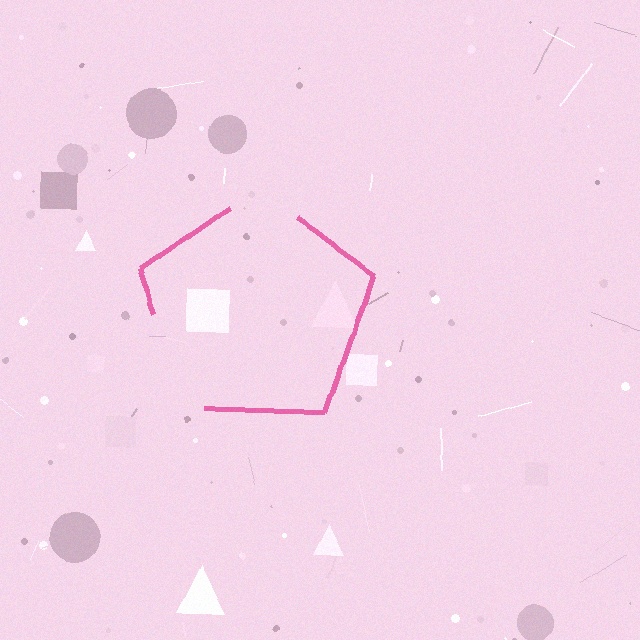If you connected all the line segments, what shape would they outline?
They would outline a pentagon.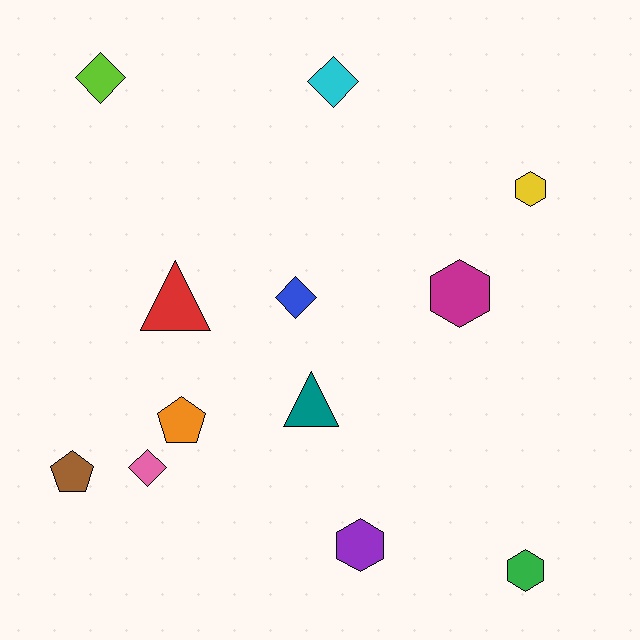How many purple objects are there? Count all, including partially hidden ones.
There is 1 purple object.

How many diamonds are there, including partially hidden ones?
There are 4 diamonds.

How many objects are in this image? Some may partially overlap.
There are 12 objects.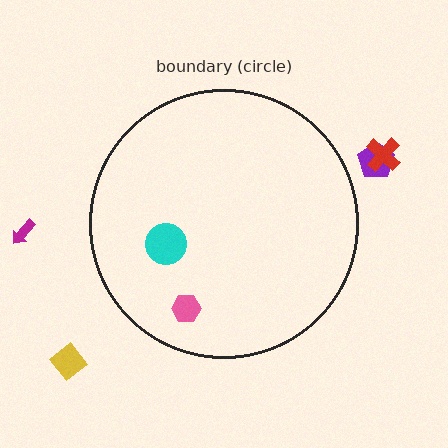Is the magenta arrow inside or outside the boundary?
Outside.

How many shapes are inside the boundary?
2 inside, 4 outside.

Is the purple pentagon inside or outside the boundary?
Outside.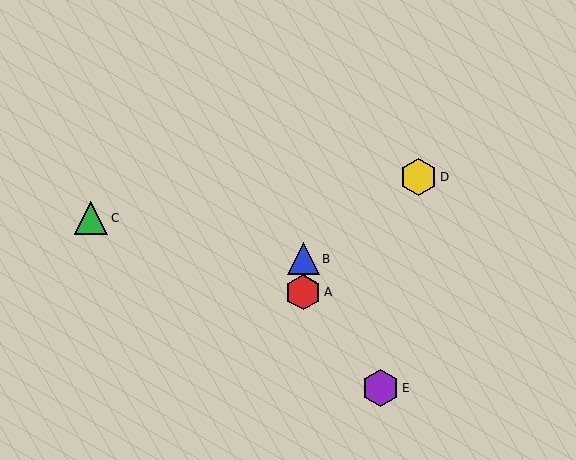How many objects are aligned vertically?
2 objects (A, B) are aligned vertically.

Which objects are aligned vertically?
Objects A, B are aligned vertically.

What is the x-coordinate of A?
Object A is at x≈303.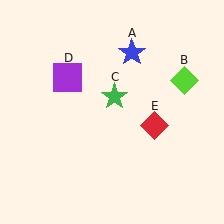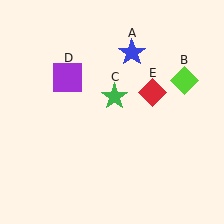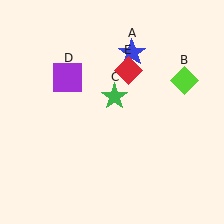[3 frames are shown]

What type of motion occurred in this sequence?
The red diamond (object E) rotated counterclockwise around the center of the scene.